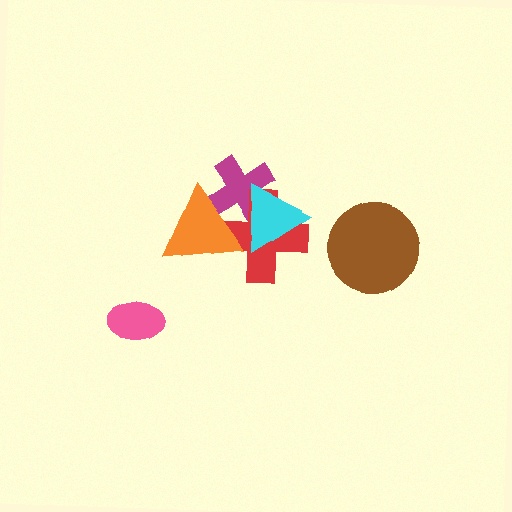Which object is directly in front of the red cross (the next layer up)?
The cyan triangle is directly in front of the red cross.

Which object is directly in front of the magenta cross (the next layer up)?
The red cross is directly in front of the magenta cross.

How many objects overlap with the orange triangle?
3 objects overlap with the orange triangle.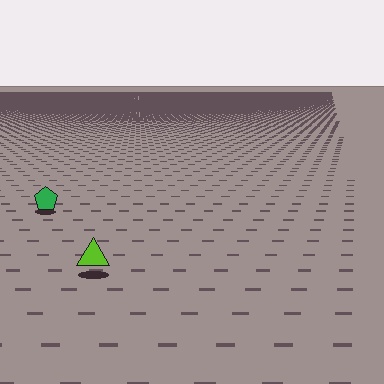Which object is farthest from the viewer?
The green pentagon is farthest from the viewer. It appears smaller and the ground texture around it is denser.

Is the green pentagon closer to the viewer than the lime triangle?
No. The lime triangle is closer — you can tell from the texture gradient: the ground texture is coarser near it.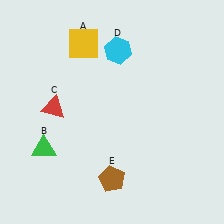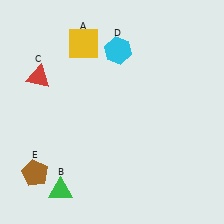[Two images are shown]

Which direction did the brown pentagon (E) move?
The brown pentagon (E) moved left.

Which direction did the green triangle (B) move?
The green triangle (B) moved down.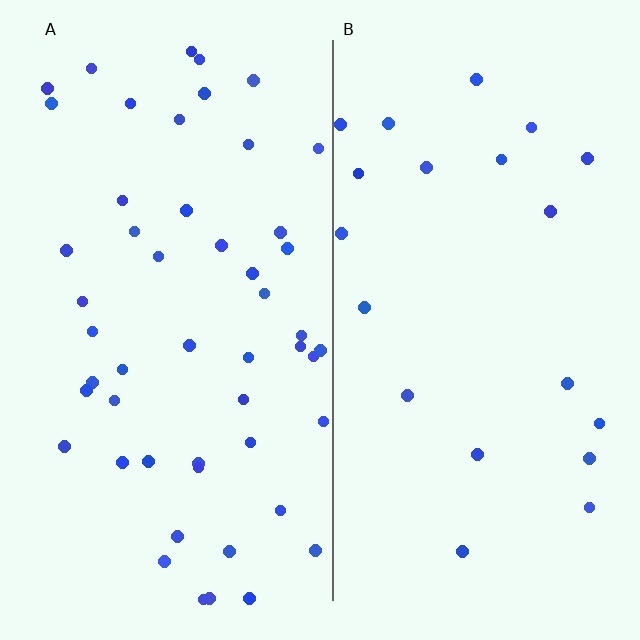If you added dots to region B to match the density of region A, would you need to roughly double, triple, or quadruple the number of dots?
Approximately double.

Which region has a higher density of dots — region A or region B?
A (the left).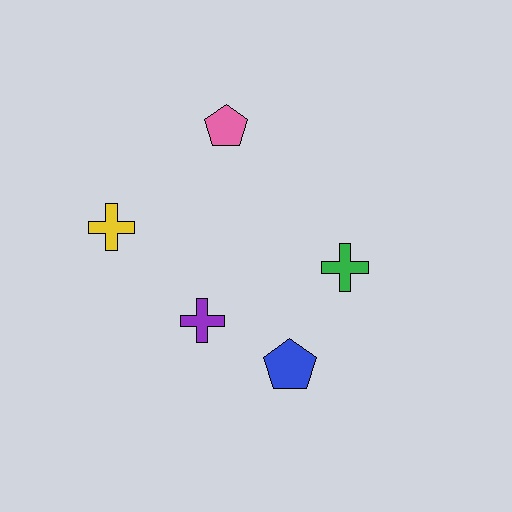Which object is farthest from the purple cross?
The pink pentagon is farthest from the purple cross.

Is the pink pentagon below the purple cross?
No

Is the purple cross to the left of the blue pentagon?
Yes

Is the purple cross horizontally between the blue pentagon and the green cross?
No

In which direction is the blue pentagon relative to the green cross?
The blue pentagon is below the green cross.